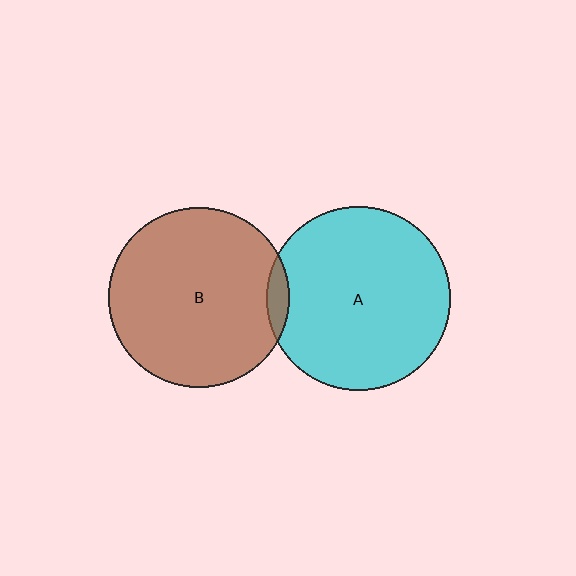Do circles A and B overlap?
Yes.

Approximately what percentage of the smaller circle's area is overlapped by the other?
Approximately 5%.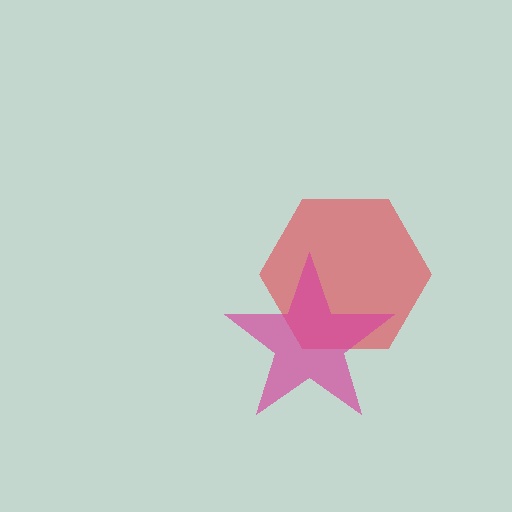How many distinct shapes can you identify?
There are 2 distinct shapes: a red hexagon, a magenta star.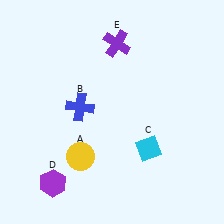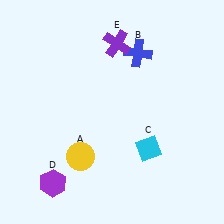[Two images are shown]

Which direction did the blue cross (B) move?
The blue cross (B) moved right.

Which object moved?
The blue cross (B) moved right.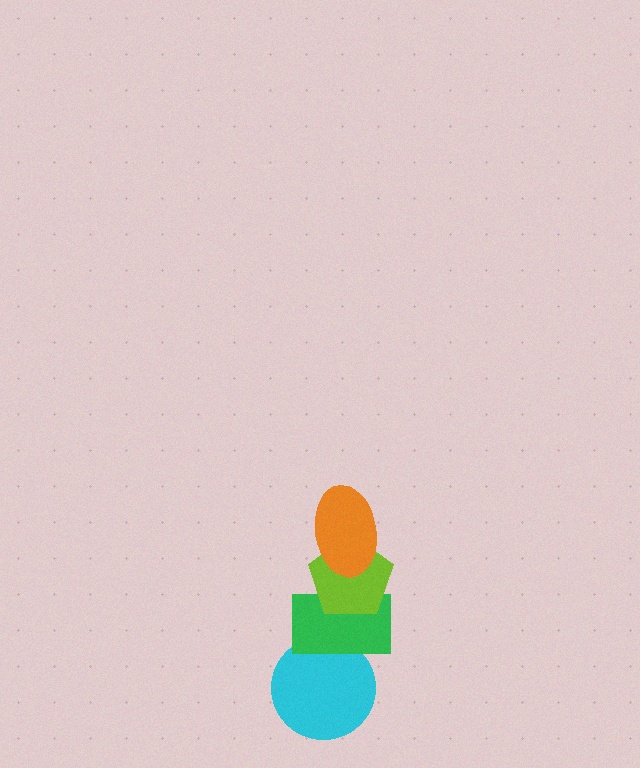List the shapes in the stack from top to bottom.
From top to bottom: the orange ellipse, the lime pentagon, the green rectangle, the cyan circle.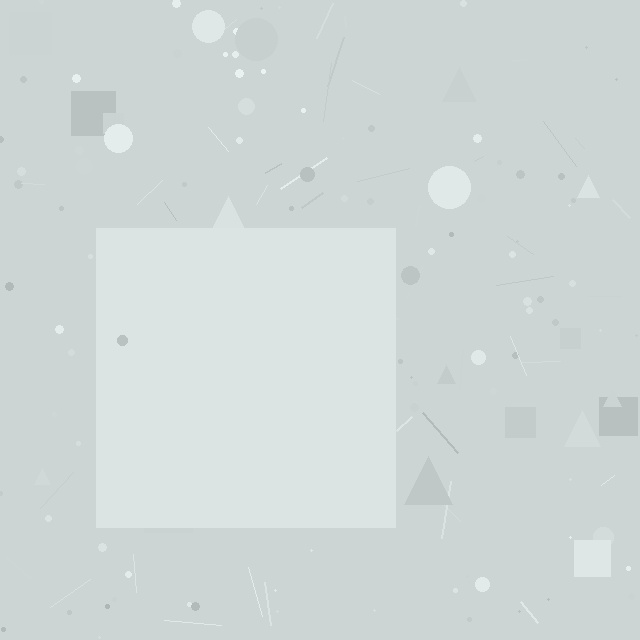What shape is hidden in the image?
A square is hidden in the image.